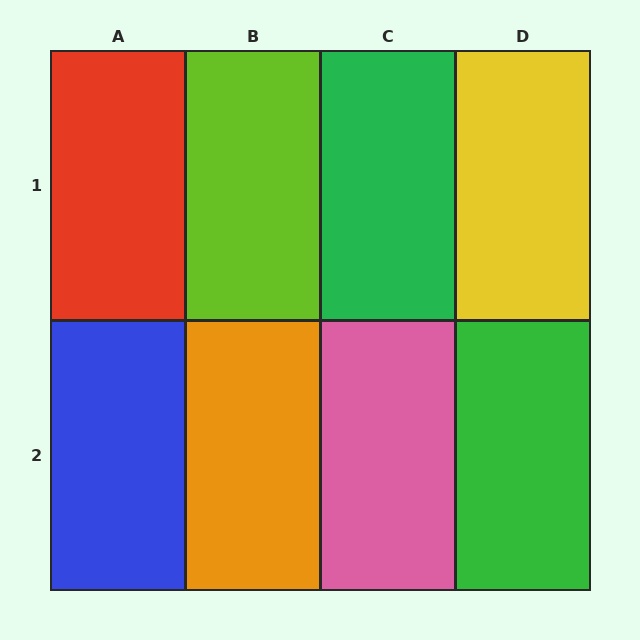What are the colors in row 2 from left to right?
Blue, orange, pink, green.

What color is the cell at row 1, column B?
Lime.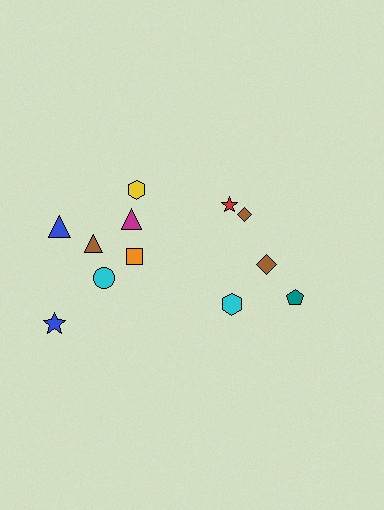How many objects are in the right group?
There are 5 objects.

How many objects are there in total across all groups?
There are 12 objects.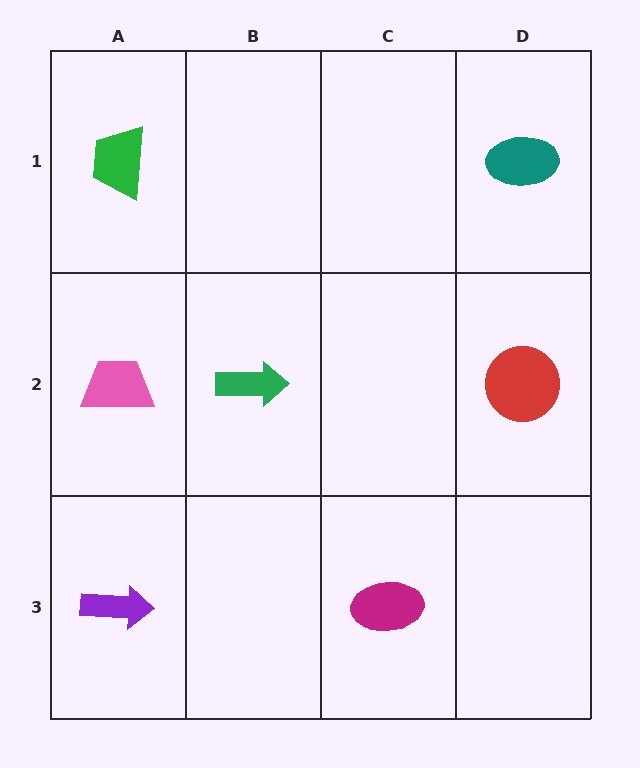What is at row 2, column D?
A red circle.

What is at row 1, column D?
A teal ellipse.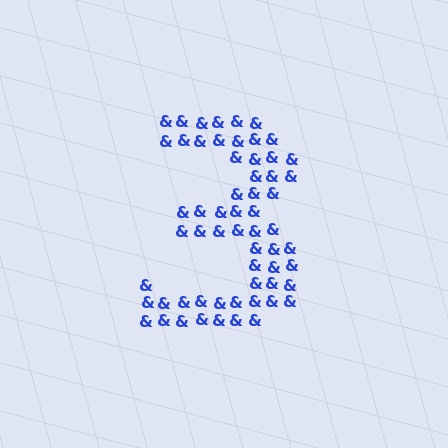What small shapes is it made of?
It is made of small ampersands.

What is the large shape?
The large shape is the digit 3.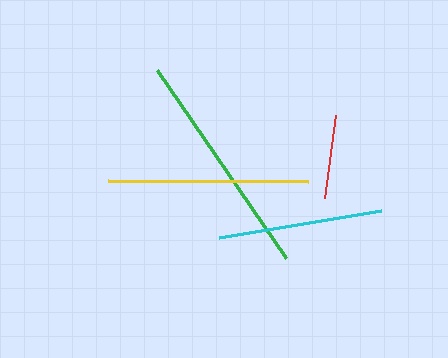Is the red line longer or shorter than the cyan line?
The cyan line is longer than the red line.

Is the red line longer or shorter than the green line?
The green line is longer than the red line.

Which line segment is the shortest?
The red line is the shortest at approximately 84 pixels.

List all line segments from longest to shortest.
From longest to shortest: green, yellow, cyan, red.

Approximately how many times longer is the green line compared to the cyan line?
The green line is approximately 1.4 times the length of the cyan line.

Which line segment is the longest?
The green line is the longest at approximately 228 pixels.